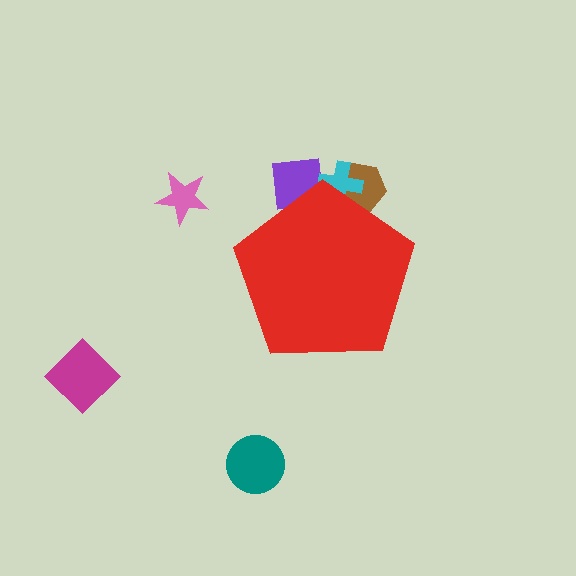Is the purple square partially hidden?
Yes, the purple square is partially hidden behind the red pentagon.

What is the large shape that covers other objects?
A red pentagon.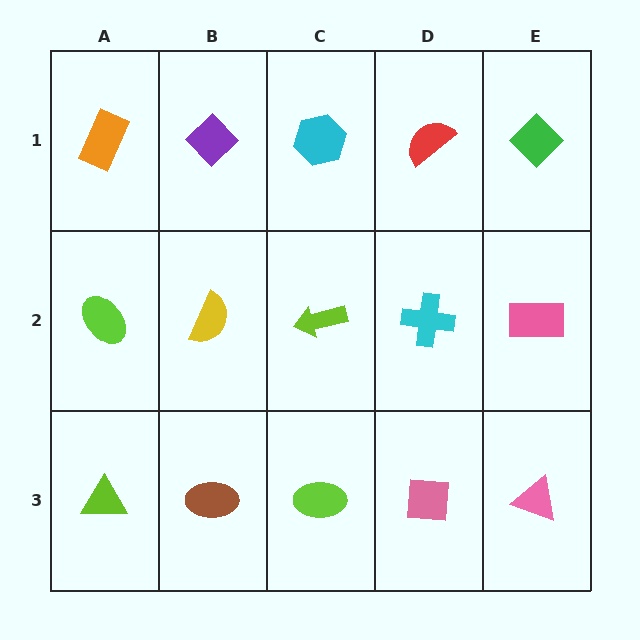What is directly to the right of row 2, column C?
A cyan cross.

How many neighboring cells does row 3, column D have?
3.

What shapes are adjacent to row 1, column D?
A cyan cross (row 2, column D), a cyan hexagon (row 1, column C), a green diamond (row 1, column E).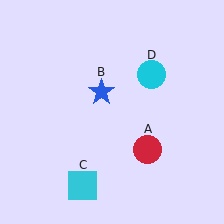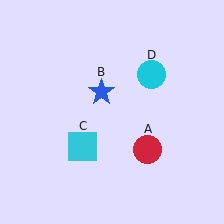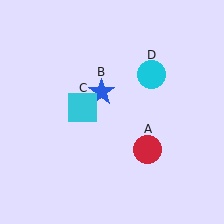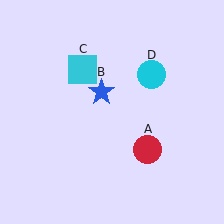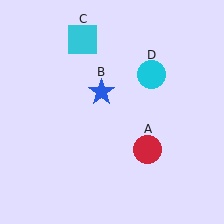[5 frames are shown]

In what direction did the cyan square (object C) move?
The cyan square (object C) moved up.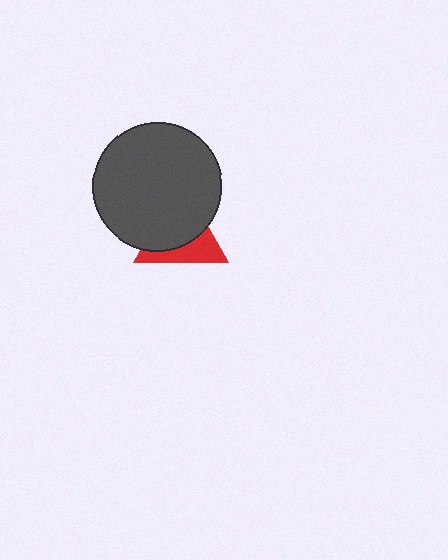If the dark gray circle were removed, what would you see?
You would see the complete red triangle.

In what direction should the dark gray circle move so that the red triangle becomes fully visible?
The dark gray circle should move up. That is the shortest direction to clear the overlap and leave the red triangle fully visible.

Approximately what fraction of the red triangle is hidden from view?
Roughly 60% of the red triangle is hidden behind the dark gray circle.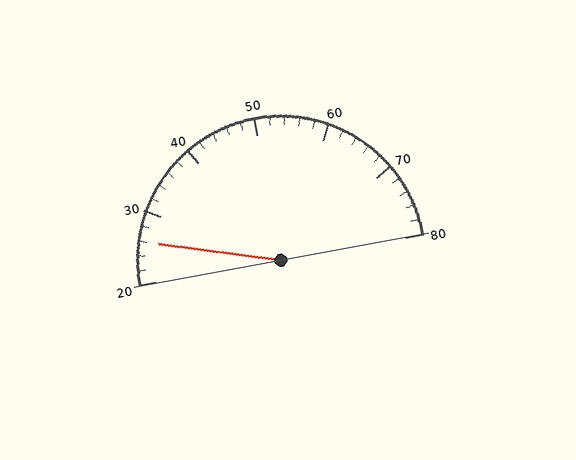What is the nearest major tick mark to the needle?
The nearest major tick mark is 30.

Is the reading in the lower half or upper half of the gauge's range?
The reading is in the lower half of the range (20 to 80).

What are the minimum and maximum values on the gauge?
The gauge ranges from 20 to 80.